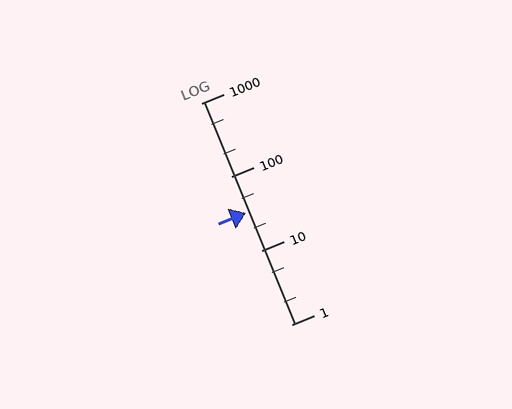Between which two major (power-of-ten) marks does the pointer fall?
The pointer is between 10 and 100.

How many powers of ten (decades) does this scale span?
The scale spans 3 decades, from 1 to 1000.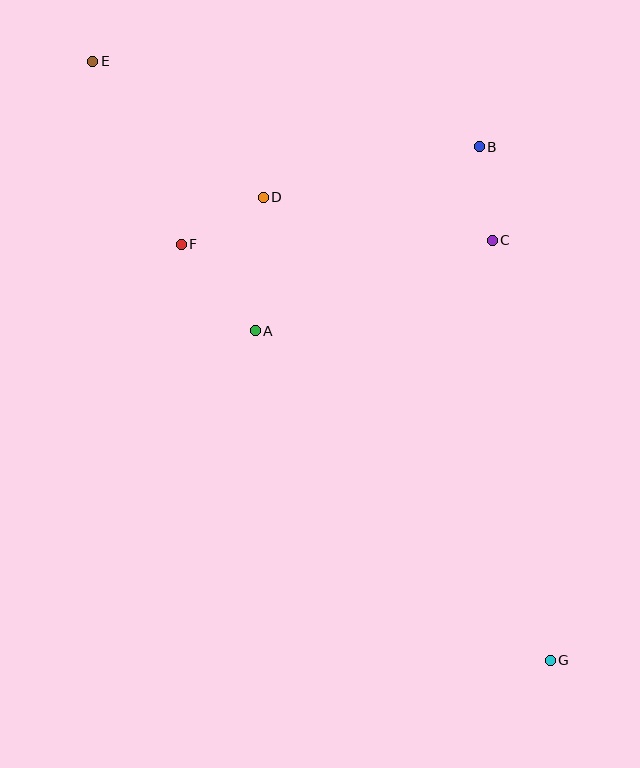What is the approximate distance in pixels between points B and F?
The distance between B and F is approximately 313 pixels.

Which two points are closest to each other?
Points B and C are closest to each other.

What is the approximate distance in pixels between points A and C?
The distance between A and C is approximately 253 pixels.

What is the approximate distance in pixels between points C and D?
The distance between C and D is approximately 233 pixels.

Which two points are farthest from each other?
Points E and G are farthest from each other.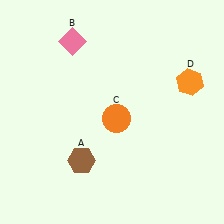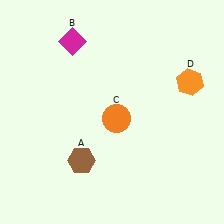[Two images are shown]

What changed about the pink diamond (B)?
In Image 1, B is pink. In Image 2, it changed to magenta.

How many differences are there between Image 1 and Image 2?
There is 1 difference between the two images.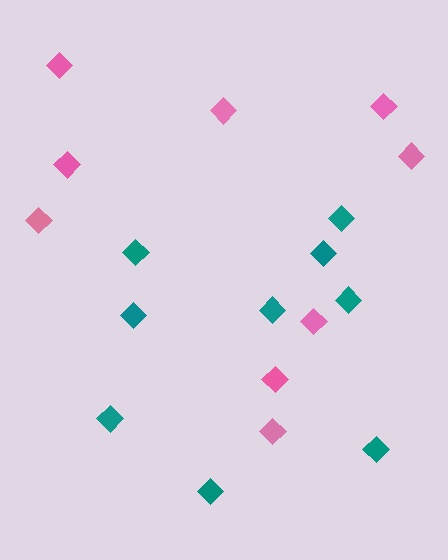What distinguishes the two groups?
There are 2 groups: one group of teal diamonds (9) and one group of pink diamonds (9).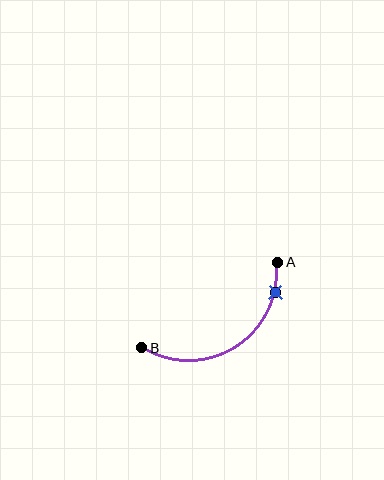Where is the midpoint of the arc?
The arc midpoint is the point on the curve farthest from the straight line joining A and B. It sits below that line.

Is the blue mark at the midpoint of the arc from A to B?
No. The blue mark lies on the arc but is closer to endpoint A. The arc midpoint would be at the point on the curve equidistant along the arc from both A and B.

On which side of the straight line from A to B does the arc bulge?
The arc bulges below the straight line connecting A and B.